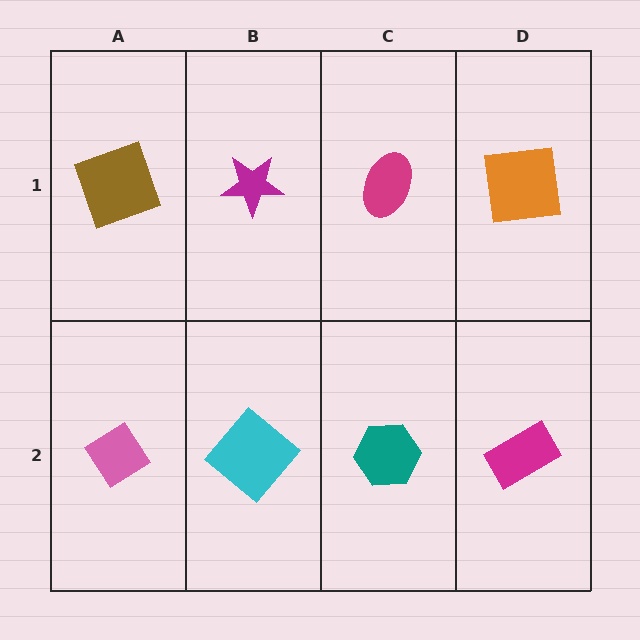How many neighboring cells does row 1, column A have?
2.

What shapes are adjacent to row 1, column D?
A magenta rectangle (row 2, column D), a magenta ellipse (row 1, column C).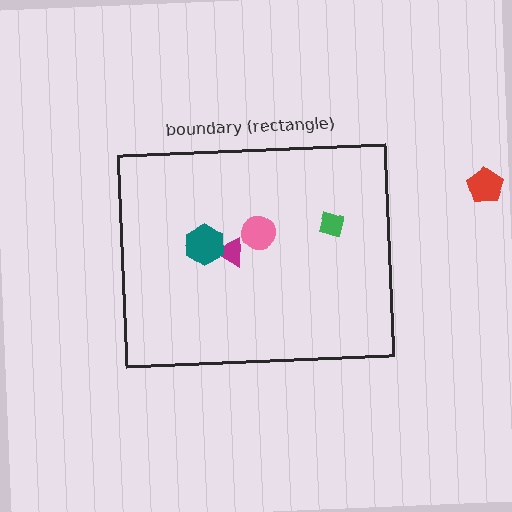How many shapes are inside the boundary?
4 inside, 1 outside.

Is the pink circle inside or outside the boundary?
Inside.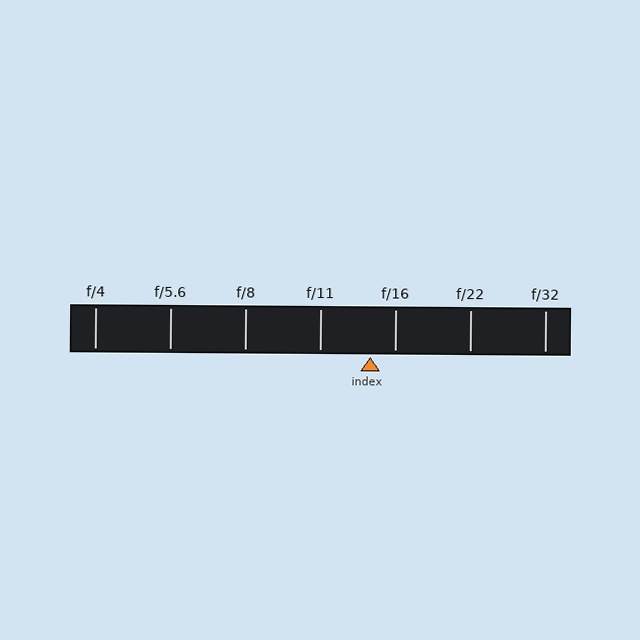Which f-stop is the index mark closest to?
The index mark is closest to f/16.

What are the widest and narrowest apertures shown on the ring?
The widest aperture shown is f/4 and the narrowest is f/32.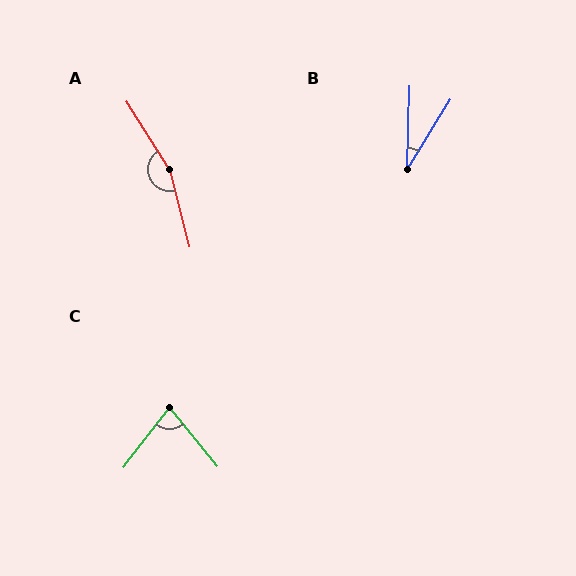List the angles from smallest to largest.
B (30°), C (77°), A (162°).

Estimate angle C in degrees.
Approximately 77 degrees.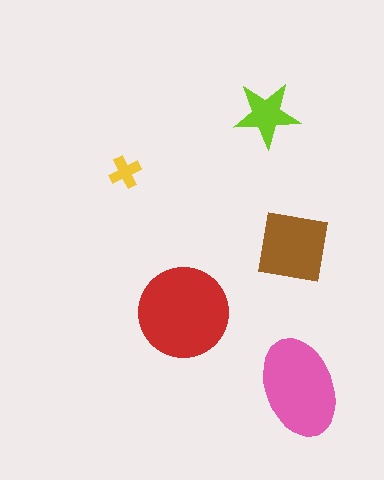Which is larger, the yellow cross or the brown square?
The brown square.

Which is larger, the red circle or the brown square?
The red circle.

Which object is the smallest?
The yellow cross.